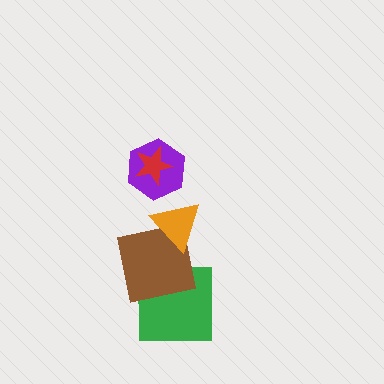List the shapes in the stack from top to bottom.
From top to bottom: the red star, the purple hexagon, the orange triangle, the brown square, the green square.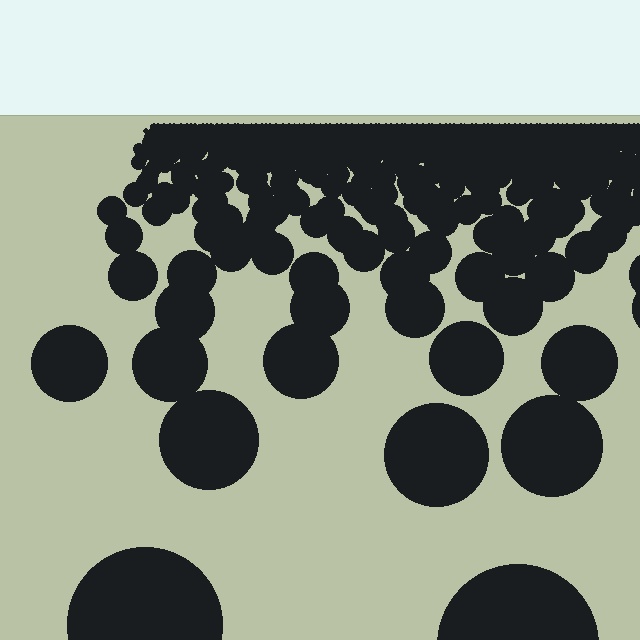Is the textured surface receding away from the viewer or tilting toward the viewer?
The surface is receding away from the viewer. Texture elements get smaller and denser toward the top.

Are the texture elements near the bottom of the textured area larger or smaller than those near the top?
Larger. Near the bottom, elements are closer to the viewer and appear at a bigger on-screen size.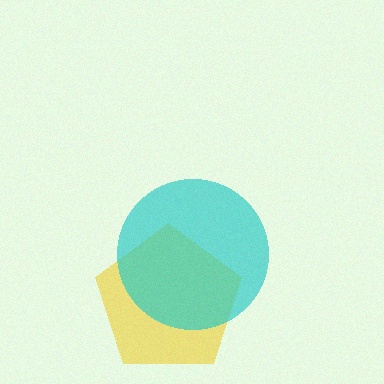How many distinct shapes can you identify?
There are 2 distinct shapes: a yellow pentagon, a cyan circle.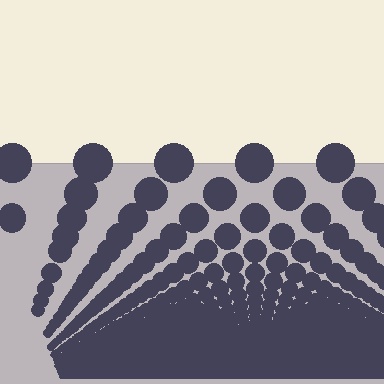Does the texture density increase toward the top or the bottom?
Density increases toward the bottom.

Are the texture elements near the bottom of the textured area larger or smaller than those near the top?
Smaller. The gradient is inverted — elements near the bottom are smaller and denser.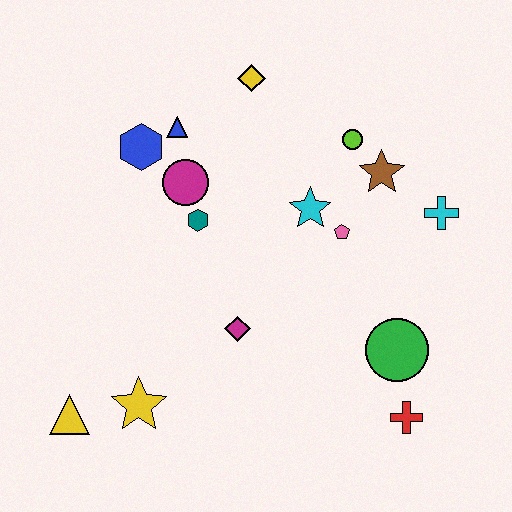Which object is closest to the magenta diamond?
The teal hexagon is closest to the magenta diamond.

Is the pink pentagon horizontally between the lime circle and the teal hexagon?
Yes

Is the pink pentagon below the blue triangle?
Yes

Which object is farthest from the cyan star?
The yellow triangle is farthest from the cyan star.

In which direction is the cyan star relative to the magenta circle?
The cyan star is to the right of the magenta circle.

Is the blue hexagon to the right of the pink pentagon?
No